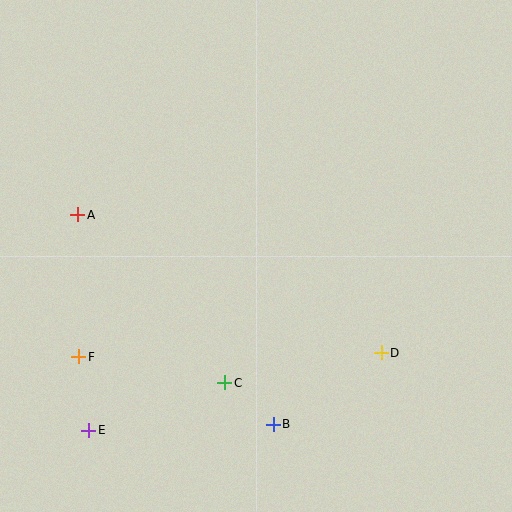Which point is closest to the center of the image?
Point C at (225, 383) is closest to the center.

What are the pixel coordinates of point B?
Point B is at (273, 424).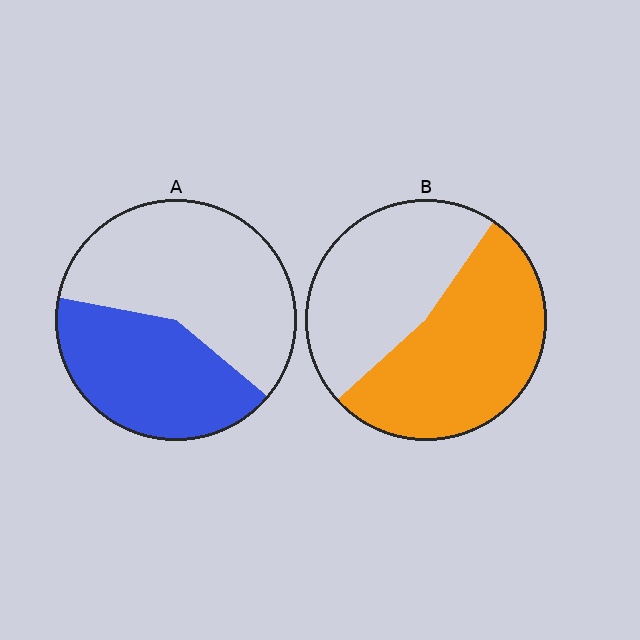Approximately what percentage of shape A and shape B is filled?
A is approximately 40% and B is approximately 55%.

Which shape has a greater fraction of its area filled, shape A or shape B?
Shape B.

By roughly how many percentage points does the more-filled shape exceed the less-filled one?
By roughly 10 percentage points (B over A).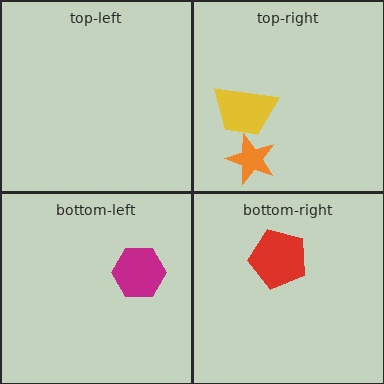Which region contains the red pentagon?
The bottom-right region.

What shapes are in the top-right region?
The yellow trapezoid, the orange star.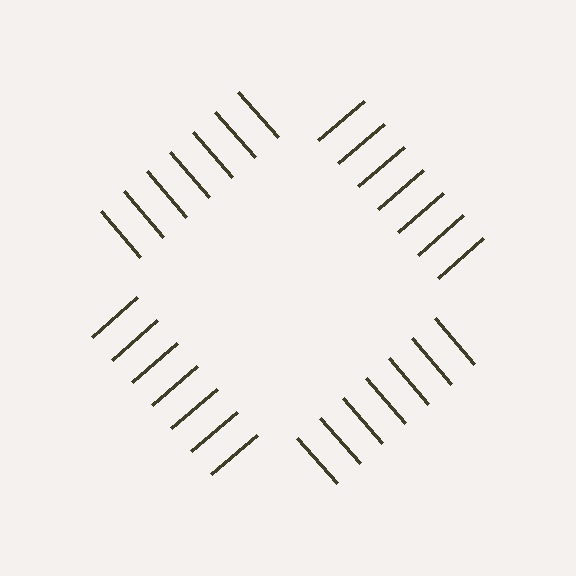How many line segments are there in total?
28 — 7 along each of the 4 edges.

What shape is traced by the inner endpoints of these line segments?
An illusory square — the line segments terminate on its edges but no continuous stroke is drawn.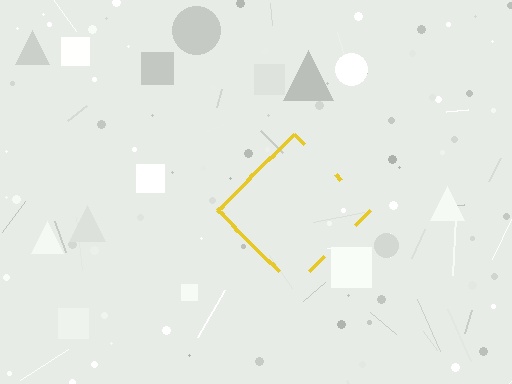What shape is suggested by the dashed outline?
The dashed outline suggests a diamond.